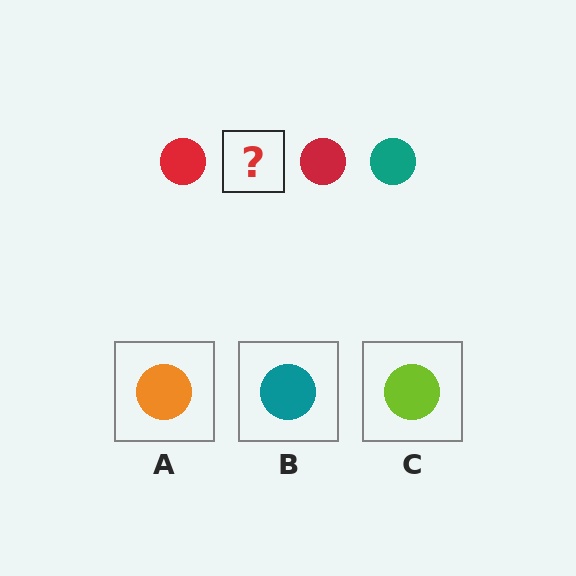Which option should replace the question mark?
Option B.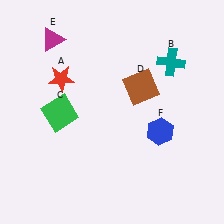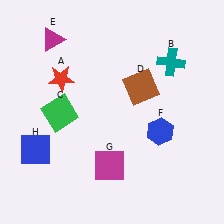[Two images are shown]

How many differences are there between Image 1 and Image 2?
There are 2 differences between the two images.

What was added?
A magenta square (G), a blue square (H) were added in Image 2.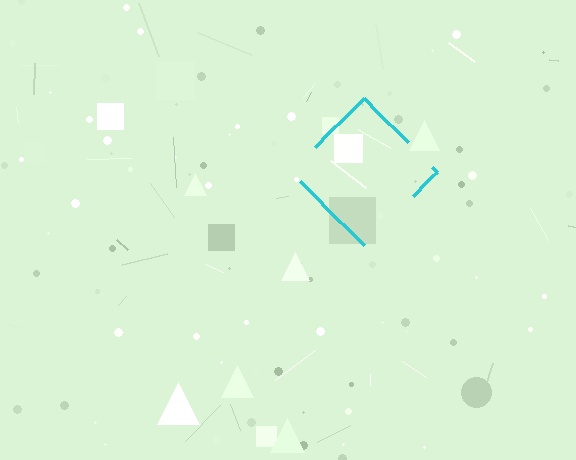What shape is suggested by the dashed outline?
The dashed outline suggests a diamond.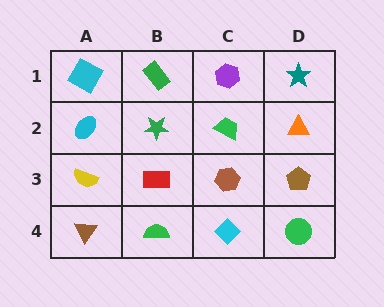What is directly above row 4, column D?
A brown pentagon.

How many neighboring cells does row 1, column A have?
2.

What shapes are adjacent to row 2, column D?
A teal star (row 1, column D), a brown pentagon (row 3, column D), a green trapezoid (row 2, column C).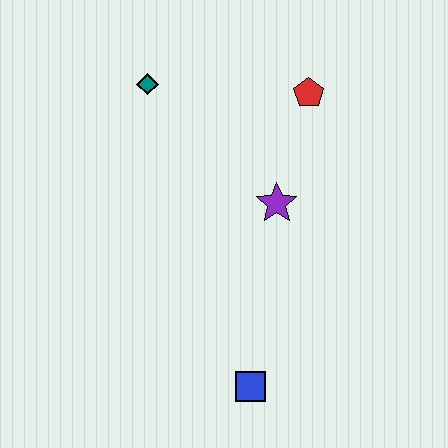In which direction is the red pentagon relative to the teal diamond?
The red pentagon is to the right of the teal diamond.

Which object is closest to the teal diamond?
The red pentagon is closest to the teal diamond.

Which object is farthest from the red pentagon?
The blue square is farthest from the red pentagon.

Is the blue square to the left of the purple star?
Yes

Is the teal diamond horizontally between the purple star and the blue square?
No